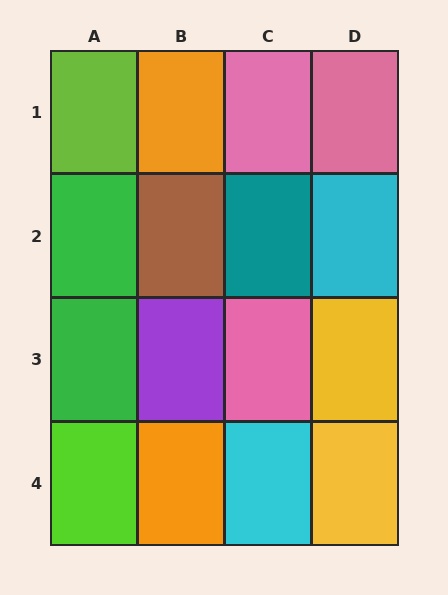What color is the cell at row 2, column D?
Cyan.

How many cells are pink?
3 cells are pink.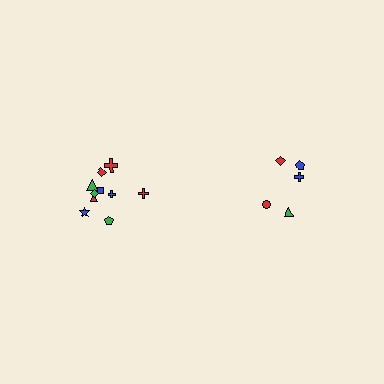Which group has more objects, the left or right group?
The left group.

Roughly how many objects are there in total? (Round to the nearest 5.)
Roughly 15 objects in total.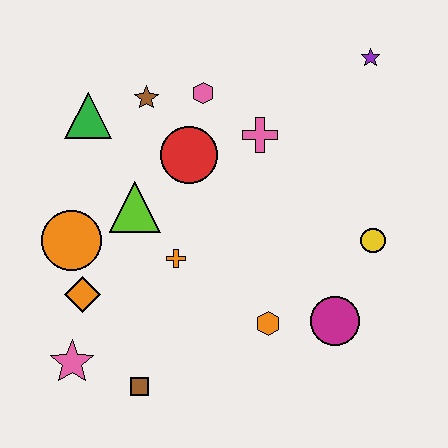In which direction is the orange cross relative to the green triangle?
The orange cross is below the green triangle.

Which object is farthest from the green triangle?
The magenta circle is farthest from the green triangle.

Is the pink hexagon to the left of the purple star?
Yes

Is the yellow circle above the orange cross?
Yes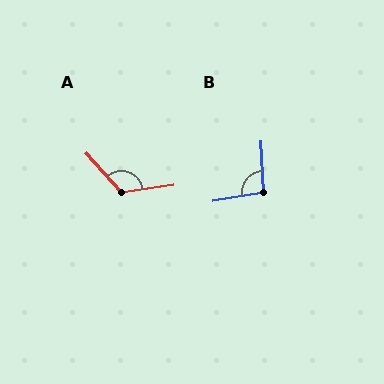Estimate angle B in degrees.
Approximately 97 degrees.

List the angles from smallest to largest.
B (97°), A (124°).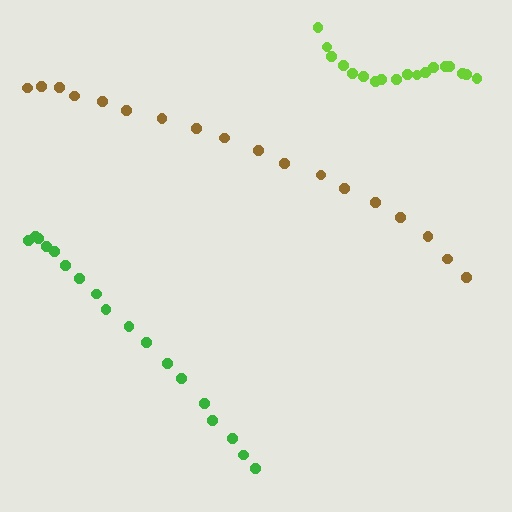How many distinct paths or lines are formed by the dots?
There are 3 distinct paths.